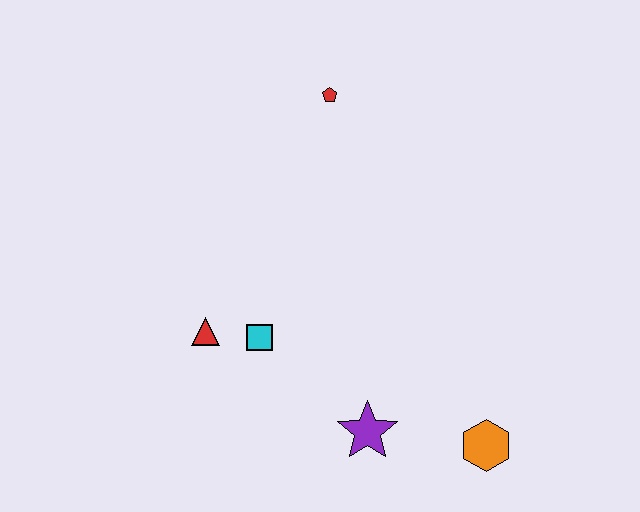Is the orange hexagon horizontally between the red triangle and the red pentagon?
No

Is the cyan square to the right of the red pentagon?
No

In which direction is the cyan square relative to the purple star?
The cyan square is to the left of the purple star.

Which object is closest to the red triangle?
The cyan square is closest to the red triangle.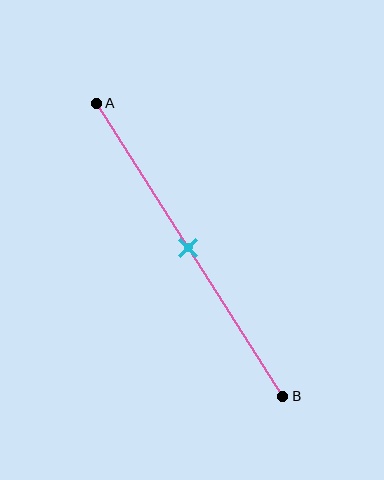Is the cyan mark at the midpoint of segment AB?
Yes, the mark is approximately at the midpoint.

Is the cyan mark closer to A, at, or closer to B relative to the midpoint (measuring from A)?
The cyan mark is approximately at the midpoint of segment AB.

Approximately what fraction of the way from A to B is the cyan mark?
The cyan mark is approximately 50% of the way from A to B.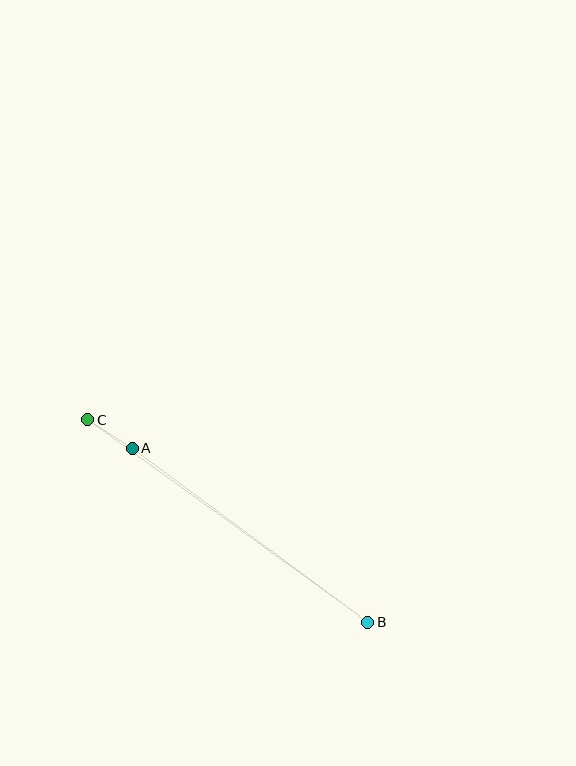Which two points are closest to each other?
Points A and C are closest to each other.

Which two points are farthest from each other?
Points B and C are farthest from each other.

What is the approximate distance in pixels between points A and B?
The distance between A and B is approximately 294 pixels.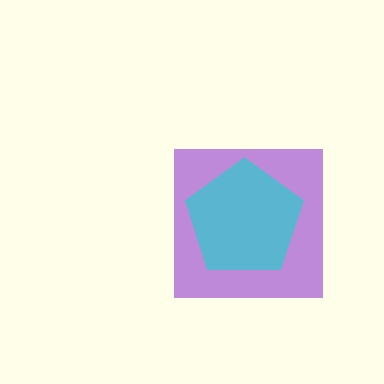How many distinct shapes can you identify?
There are 2 distinct shapes: a purple square, a cyan pentagon.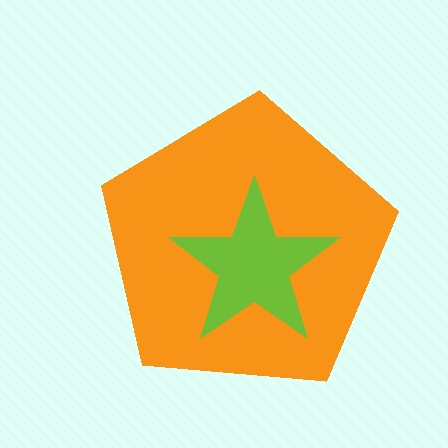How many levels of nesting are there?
2.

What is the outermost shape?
The orange pentagon.